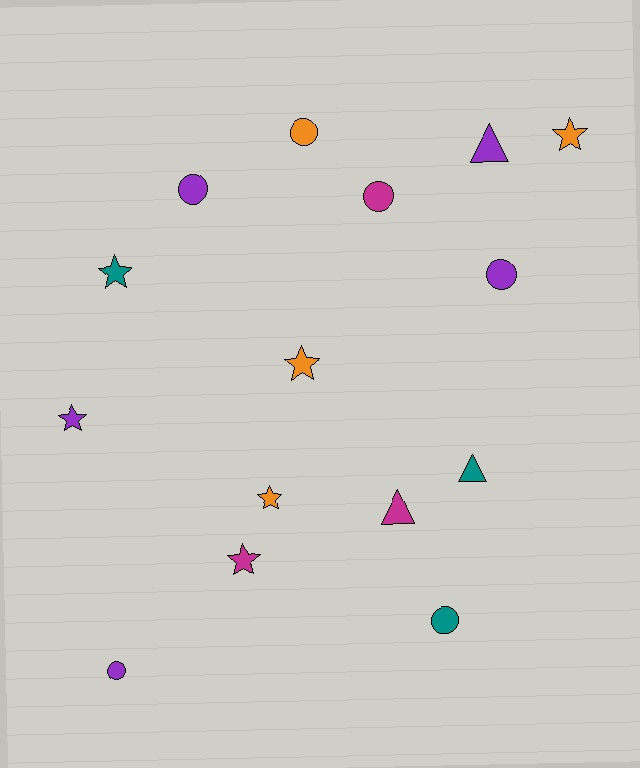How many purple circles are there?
There are 3 purple circles.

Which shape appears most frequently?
Circle, with 6 objects.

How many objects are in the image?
There are 15 objects.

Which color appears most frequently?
Purple, with 5 objects.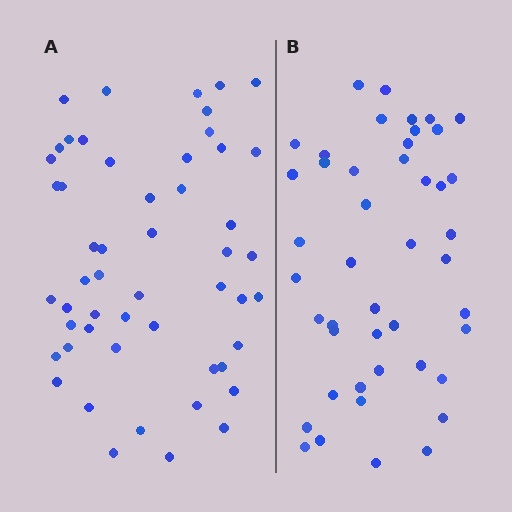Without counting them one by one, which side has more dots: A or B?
Region A (the left region) has more dots.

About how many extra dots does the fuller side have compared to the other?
Region A has roughly 8 or so more dots than region B.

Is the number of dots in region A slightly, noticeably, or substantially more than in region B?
Region A has only slightly more — the two regions are fairly close. The ratio is roughly 1.2 to 1.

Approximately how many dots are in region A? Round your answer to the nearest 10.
About 50 dots. (The exact count is 52, which rounds to 50.)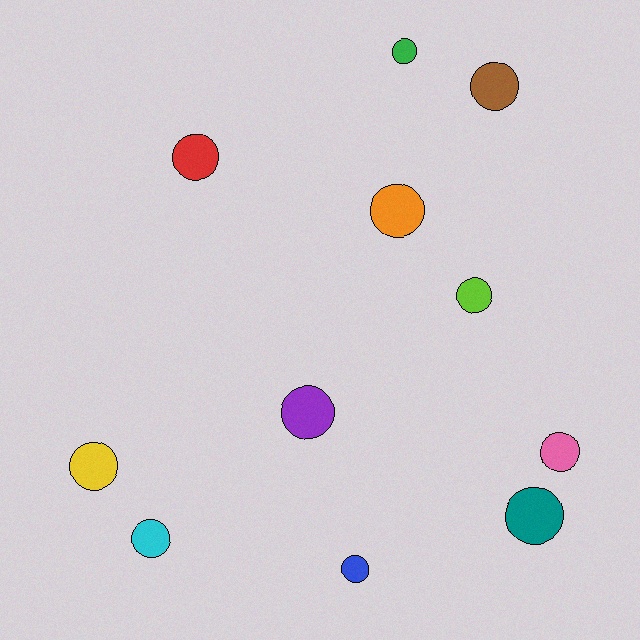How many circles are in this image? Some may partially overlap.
There are 11 circles.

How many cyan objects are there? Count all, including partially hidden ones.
There is 1 cyan object.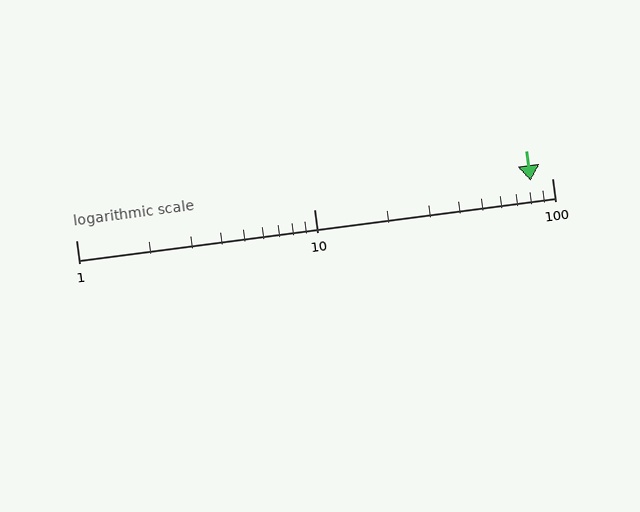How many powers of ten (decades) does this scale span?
The scale spans 2 decades, from 1 to 100.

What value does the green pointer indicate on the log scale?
The pointer indicates approximately 81.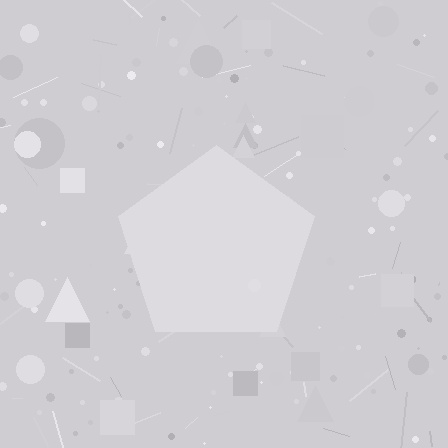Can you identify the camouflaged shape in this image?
The camouflaged shape is a pentagon.